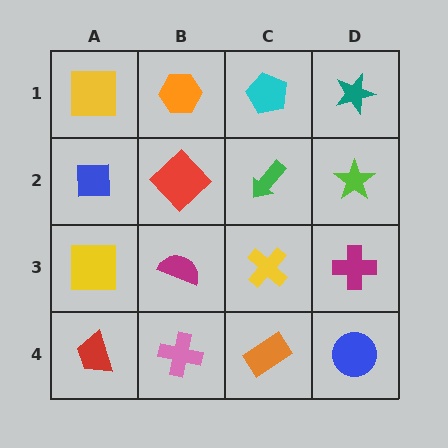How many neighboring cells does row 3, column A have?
3.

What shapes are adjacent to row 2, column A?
A yellow square (row 1, column A), a yellow square (row 3, column A), a red diamond (row 2, column B).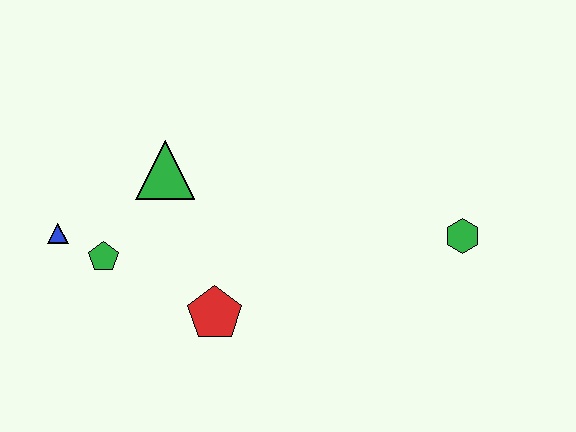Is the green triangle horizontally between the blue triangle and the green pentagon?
No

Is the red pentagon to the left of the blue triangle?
No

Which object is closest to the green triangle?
The green pentagon is closest to the green triangle.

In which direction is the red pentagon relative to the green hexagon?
The red pentagon is to the left of the green hexagon.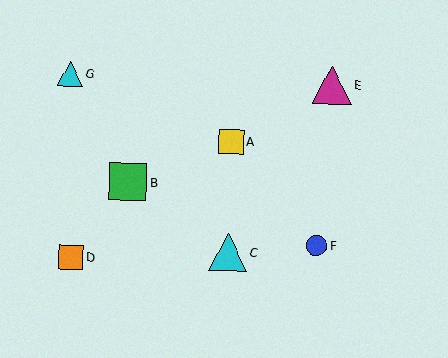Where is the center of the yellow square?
The center of the yellow square is at (231, 142).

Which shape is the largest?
The magenta triangle (labeled E) is the largest.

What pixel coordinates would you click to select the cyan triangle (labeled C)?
Click at (228, 252) to select the cyan triangle C.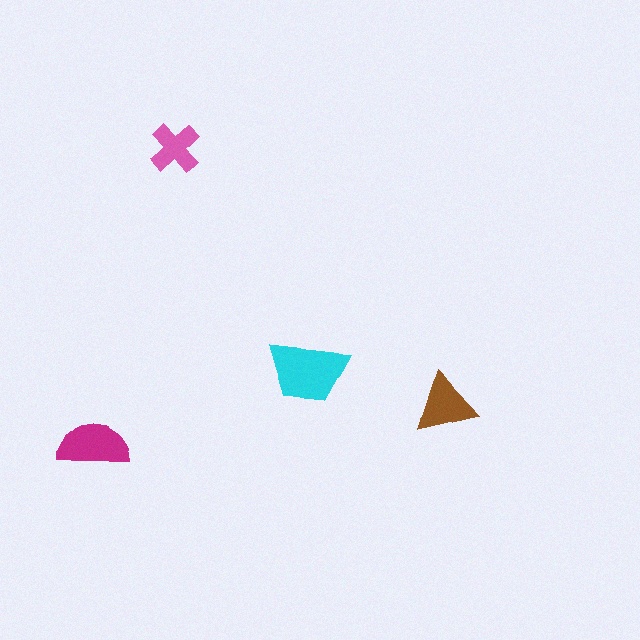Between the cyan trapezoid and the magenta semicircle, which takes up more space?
The cyan trapezoid.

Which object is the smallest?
The pink cross.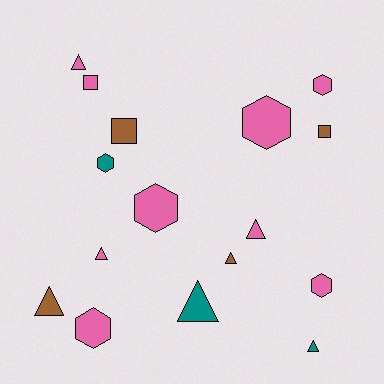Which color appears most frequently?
Pink, with 9 objects.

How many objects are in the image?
There are 16 objects.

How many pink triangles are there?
There are 3 pink triangles.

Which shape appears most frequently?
Triangle, with 7 objects.